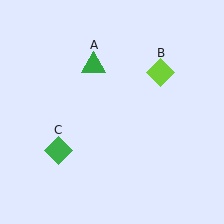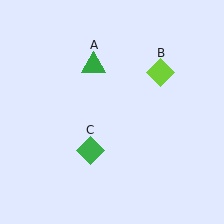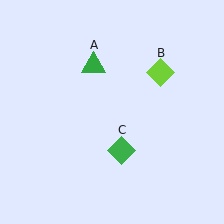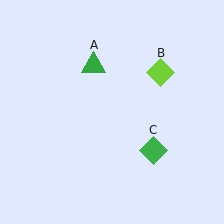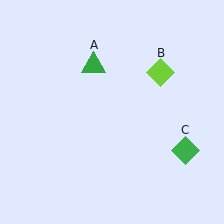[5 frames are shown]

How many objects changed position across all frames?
1 object changed position: green diamond (object C).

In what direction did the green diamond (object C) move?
The green diamond (object C) moved right.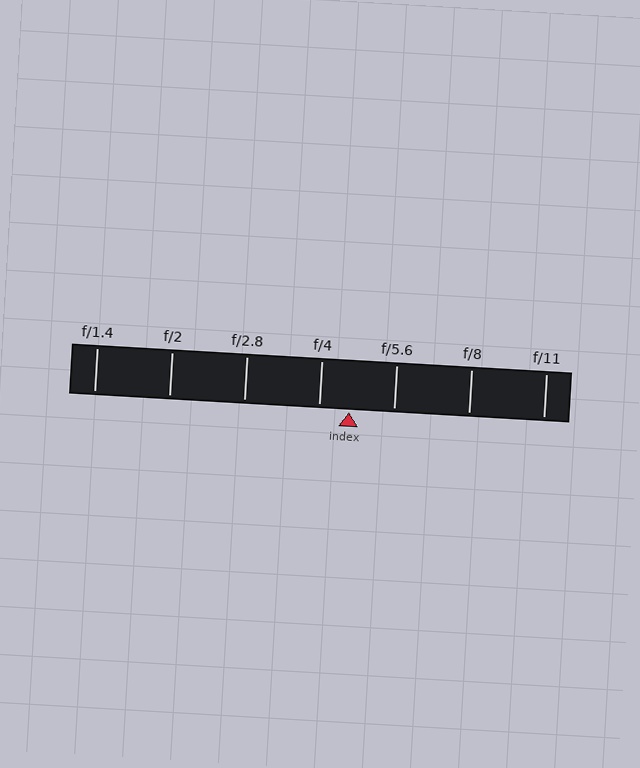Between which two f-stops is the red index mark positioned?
The index mark is between f/4 and f/5.6.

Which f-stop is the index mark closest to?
The index mark is closest to f/4.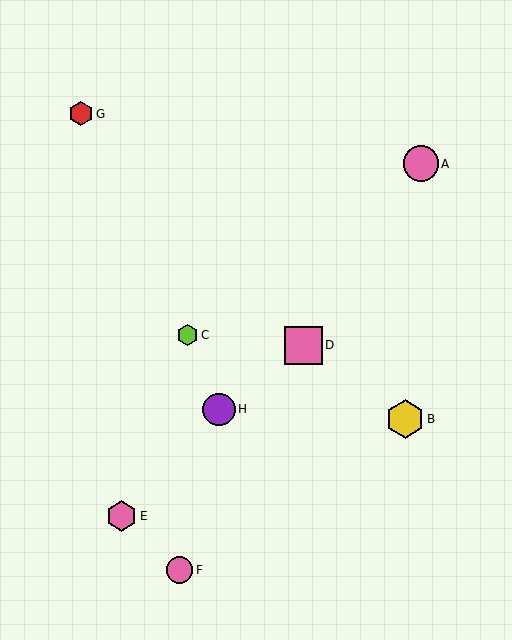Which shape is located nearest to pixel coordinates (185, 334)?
The lime hexagon (labeled C) at (187, 335) is nearest to that location.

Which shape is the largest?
The yellow hexagon (labeled B) is the largest.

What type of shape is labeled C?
Shape C is a lime hexagon.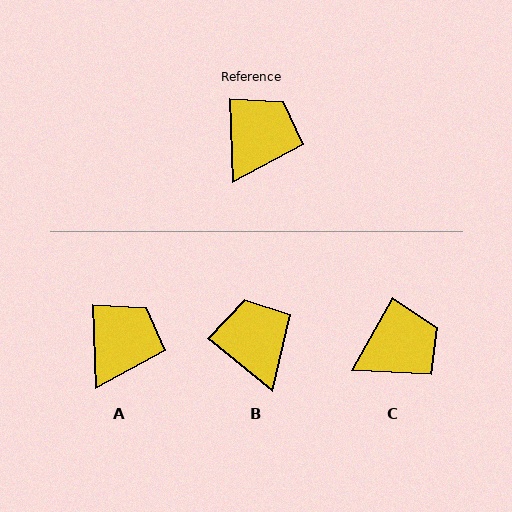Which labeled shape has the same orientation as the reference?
A.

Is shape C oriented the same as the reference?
No, it is off by about 31 degrees.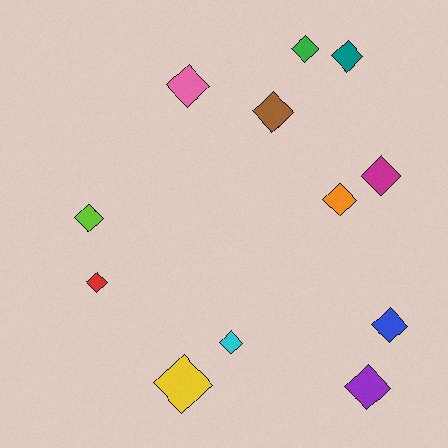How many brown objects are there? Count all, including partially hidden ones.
There is 1 brown object.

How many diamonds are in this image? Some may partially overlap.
There are 12 diamonds.